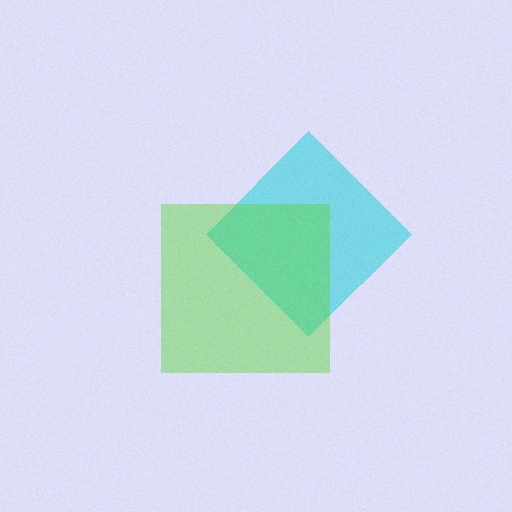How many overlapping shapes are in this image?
There are 2 overlapping shapes in the image.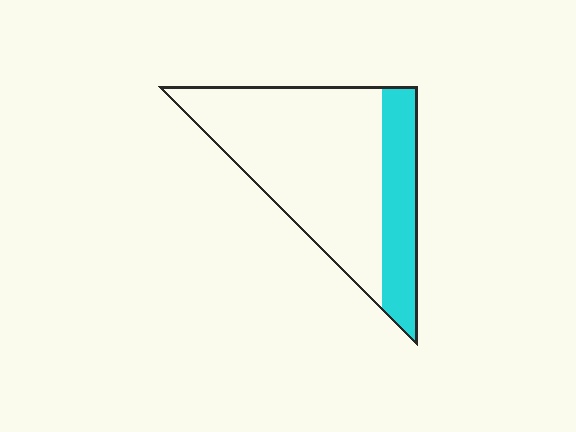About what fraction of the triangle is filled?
About one quarter (1/4).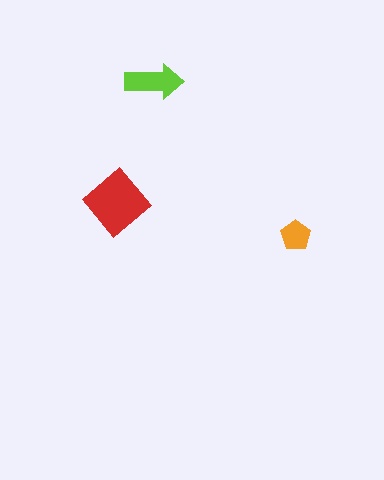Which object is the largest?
The red diamond.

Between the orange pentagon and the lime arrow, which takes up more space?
The lime arrow.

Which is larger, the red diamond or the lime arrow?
The red diamond.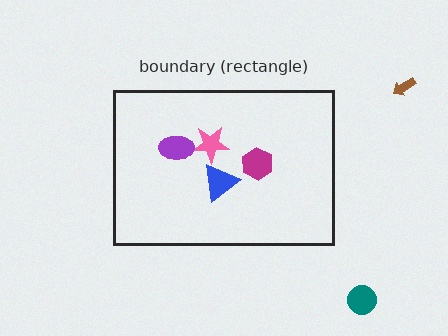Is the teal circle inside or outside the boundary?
Outside.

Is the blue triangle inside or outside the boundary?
Inside.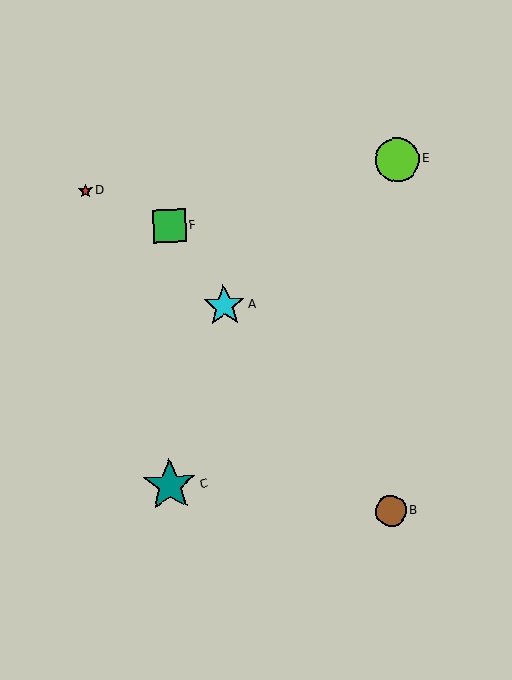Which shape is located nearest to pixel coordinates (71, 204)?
The red star (labeled D) at (85, 191) is nearest to that location.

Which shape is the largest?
The teal star (labeled C) is the largest.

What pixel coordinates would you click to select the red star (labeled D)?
Click at (85, 191) to select the red star D.